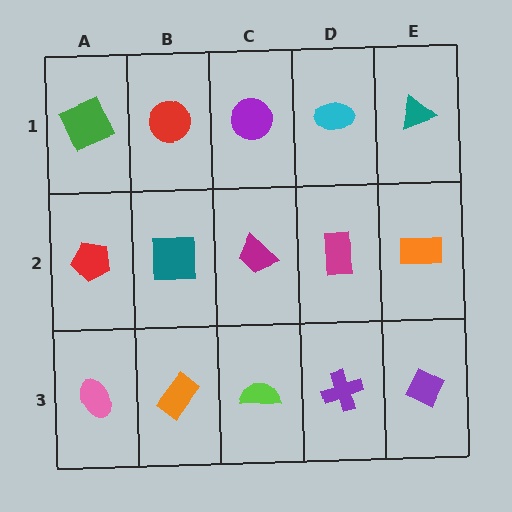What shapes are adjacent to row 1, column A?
A red pentagon (row 2, column A), a red circle (row 1, column B).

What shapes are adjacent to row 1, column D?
A magenta rectangle (row 2, column D), a purple circle (row 1, column C), a teal triangle (row 1, column E).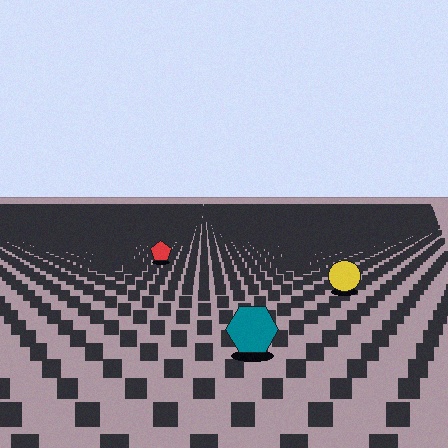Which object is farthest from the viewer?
The red pentagon is farthest from the viewer. It appears smaller and the ground texture around it is denser.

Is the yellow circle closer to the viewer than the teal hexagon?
No. The teal hexagon is closer — you can tell from the texture gradient: the ground texture is coarser near it.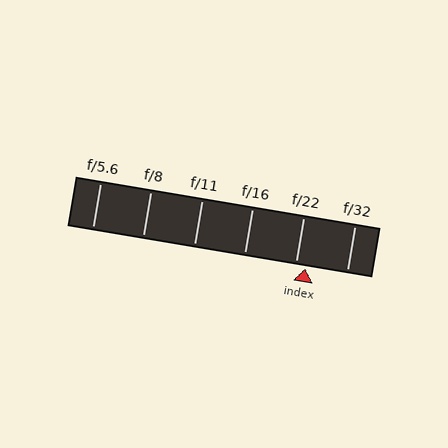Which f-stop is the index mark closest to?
The index mark is closest to f/22.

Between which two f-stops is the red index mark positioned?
The index mark is between f/22 and f/32.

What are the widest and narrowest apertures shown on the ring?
The widest aperture shown is f/5.6 and the narrowest is f/32.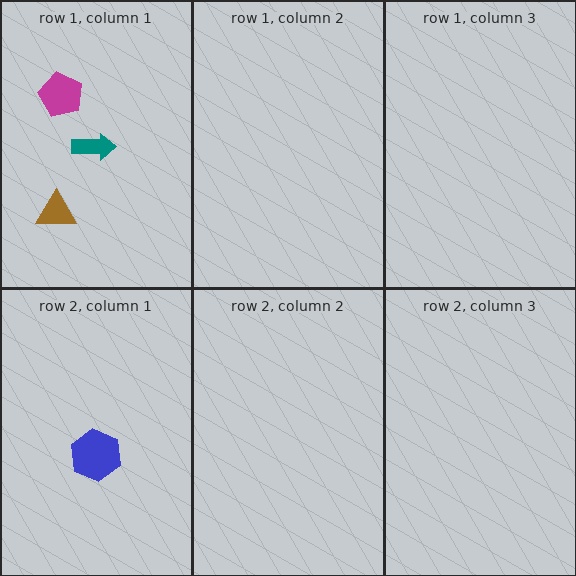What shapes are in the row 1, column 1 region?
The brown triangle, the teal arrow, the magenta pentagon.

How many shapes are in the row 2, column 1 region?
1.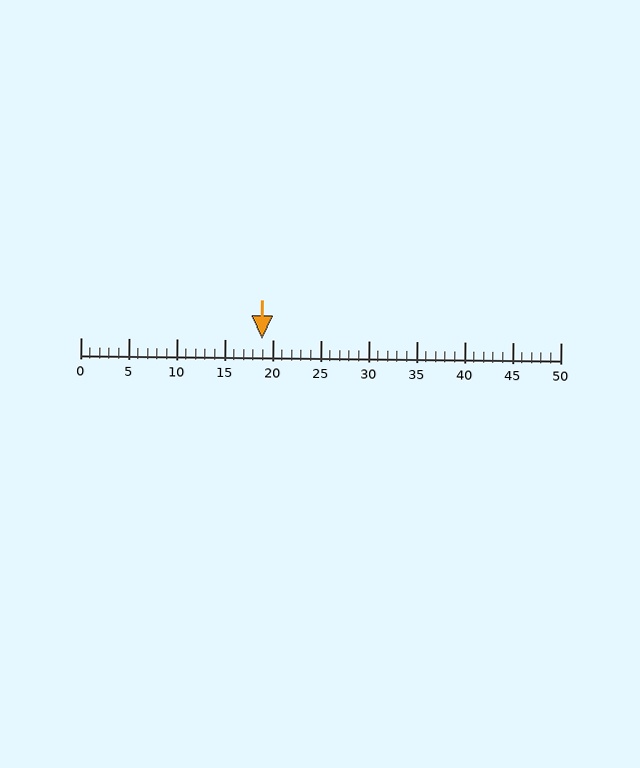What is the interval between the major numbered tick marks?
The major tick marks are spaced 5 units apart.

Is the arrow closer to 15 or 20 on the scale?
The arrow is closer to 20.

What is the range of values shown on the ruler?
The ruler shows values from 0 to 50.